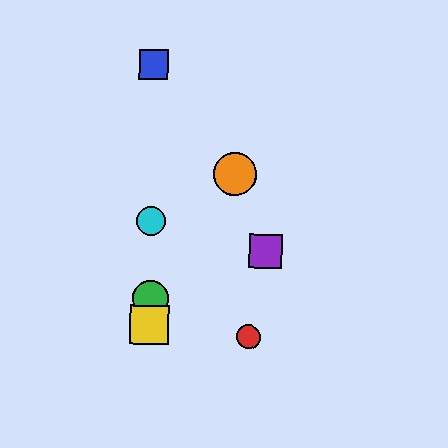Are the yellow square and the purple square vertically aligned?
No, the yellow square is at x≈150 and the purple square is at x≈265.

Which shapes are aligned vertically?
The blue square, the green circle, the yellow square, the cyan circle are aligned vertically.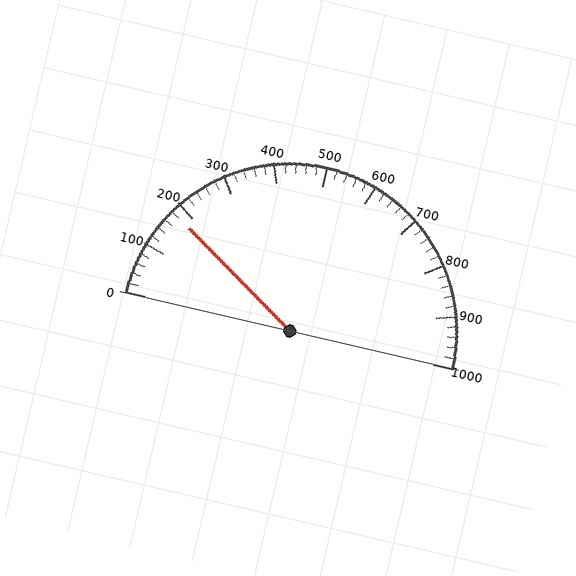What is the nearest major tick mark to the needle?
The nearest major tick mark is 200.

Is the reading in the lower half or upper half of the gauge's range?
The reading is in the lower half of the range (0 to 1000).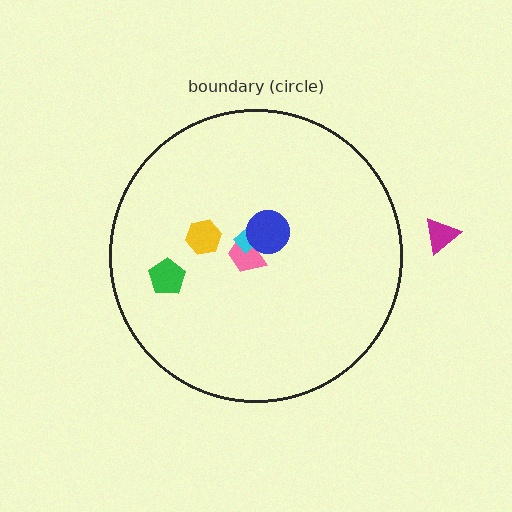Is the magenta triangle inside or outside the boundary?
Outside.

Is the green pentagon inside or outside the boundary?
Inside.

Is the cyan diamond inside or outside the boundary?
Inside.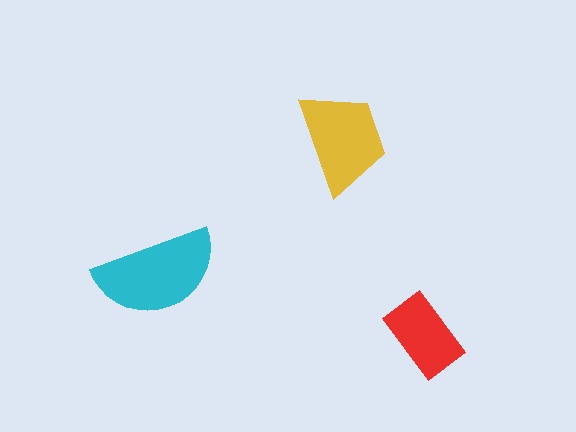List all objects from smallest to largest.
The red rectangle, the yellow trapezoid, the cyan semicircle.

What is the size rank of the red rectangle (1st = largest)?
3rd.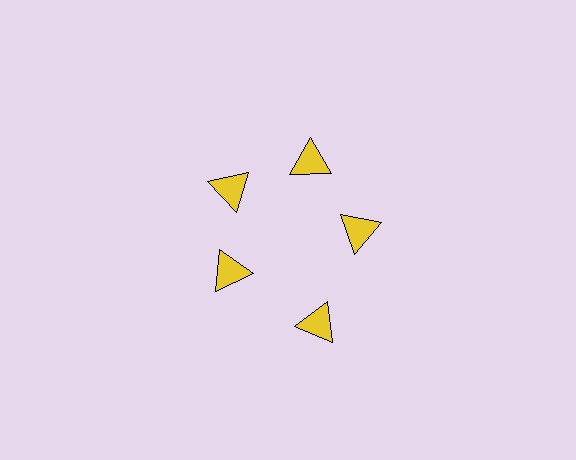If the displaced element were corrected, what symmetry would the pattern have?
It would have 5-fold rotational symmetry — the pattern would map onto itself every 72 degrees.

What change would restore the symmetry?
The symmetry would be restored by moving it inward, back onto the ring so that all 5 triangles sit at equal angles and equal distance from the center.